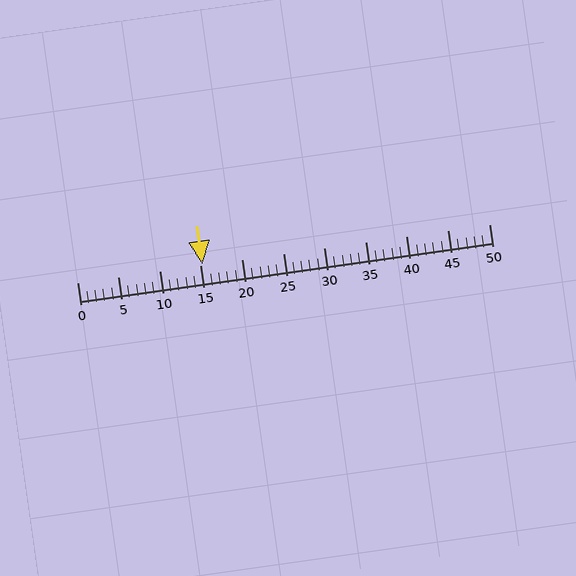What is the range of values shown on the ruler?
The ruler shows values from 0 to 50.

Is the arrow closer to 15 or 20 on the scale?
The arrow is closer to 15.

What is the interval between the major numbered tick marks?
The major tick marks are spaced 5 units apart.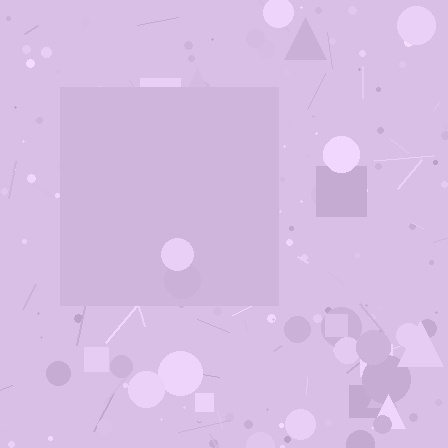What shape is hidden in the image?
A square is hidden in the image.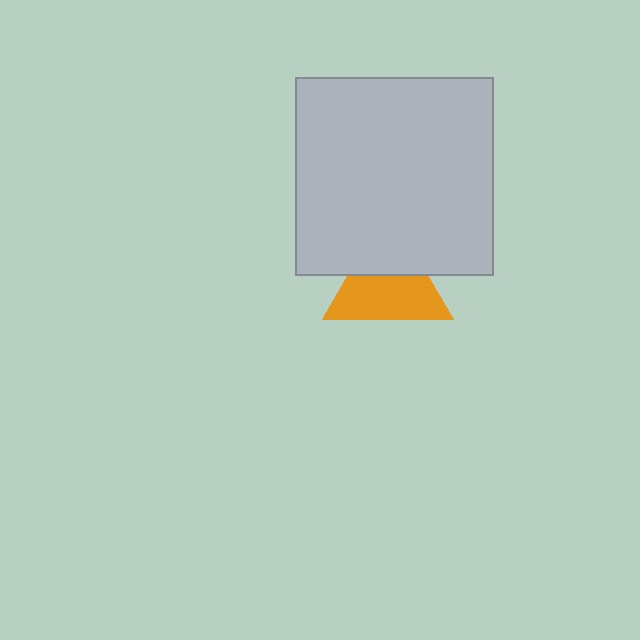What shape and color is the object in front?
The object in front is a light gray square.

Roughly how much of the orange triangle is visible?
About half of it is visible (roughly 62%).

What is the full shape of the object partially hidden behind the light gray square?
The partially hidden object is an orange triangle.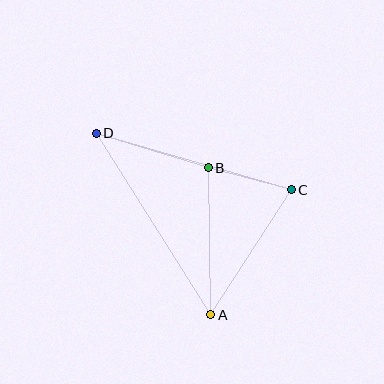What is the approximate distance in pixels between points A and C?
The distance between A and C is approximately 149 pixels.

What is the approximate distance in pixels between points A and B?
The distance between A and B is approximately 147 pixels.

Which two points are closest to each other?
Points B and C are closest to each other.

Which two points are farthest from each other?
Points A and D are farthest from each other.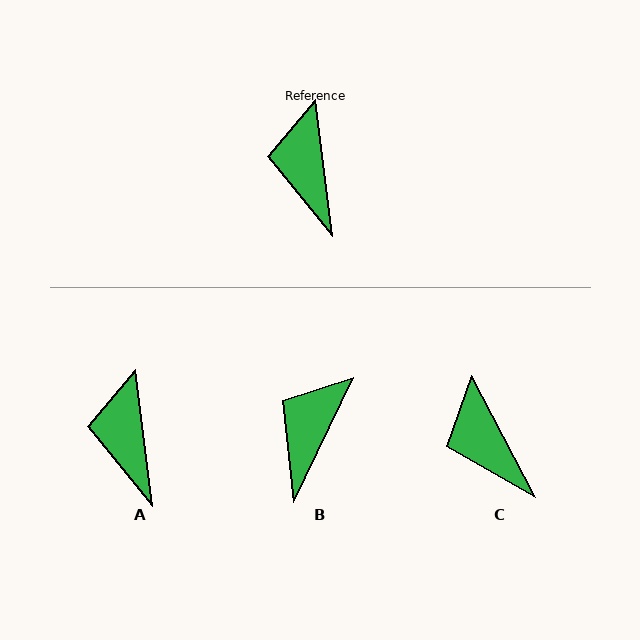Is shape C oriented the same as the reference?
No, it is off by about 21 degrees.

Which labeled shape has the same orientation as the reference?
A.